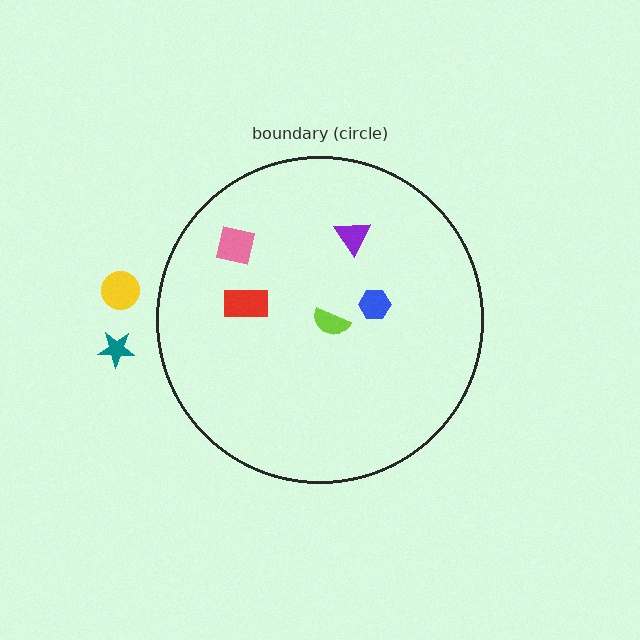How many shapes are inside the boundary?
5 inside, 2 outside.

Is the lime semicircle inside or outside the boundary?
Inside.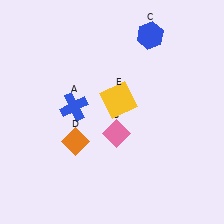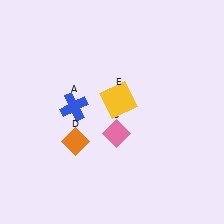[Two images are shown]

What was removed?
The blue hexagon (C) was removed in Image 2.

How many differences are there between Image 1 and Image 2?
There is 1 difference between the two images.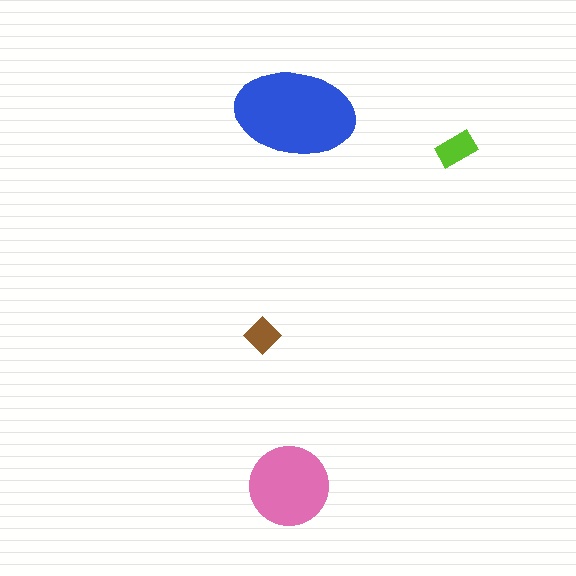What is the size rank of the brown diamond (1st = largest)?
4th.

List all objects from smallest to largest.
The brown diamond, the lime rectangle, the pink circle, the blue ellipse.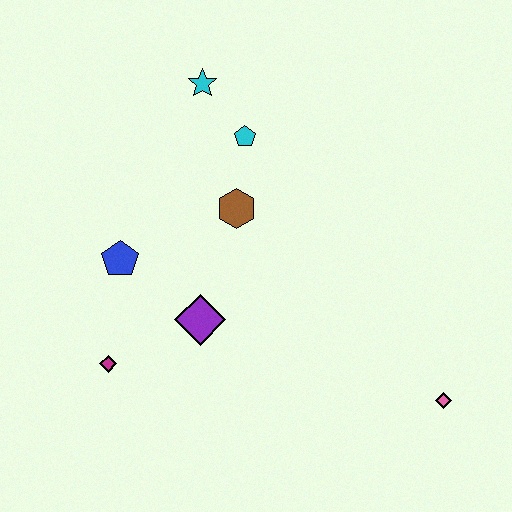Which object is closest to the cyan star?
The cyan pentagon is closest to the cyan star.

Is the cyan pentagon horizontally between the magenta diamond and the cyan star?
No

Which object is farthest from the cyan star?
The pink diamond is farthest from the cyan star.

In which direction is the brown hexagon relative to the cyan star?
The brown hexagon is below the cyan star.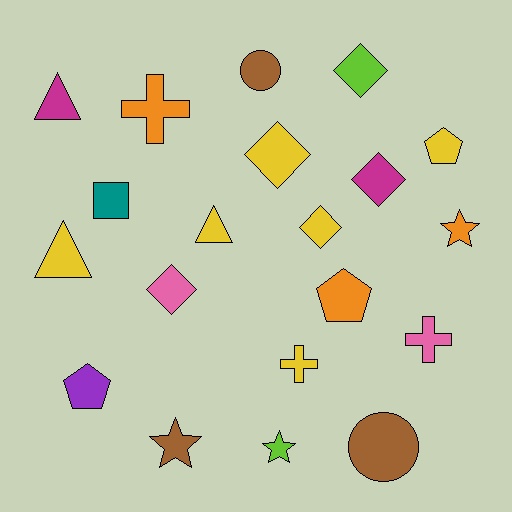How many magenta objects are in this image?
There are 2 magenta objects.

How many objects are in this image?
There are 20 objects.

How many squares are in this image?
There is 1 square.